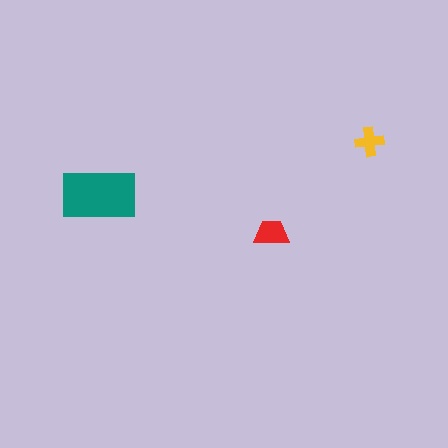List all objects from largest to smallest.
The teal rectangle, the red trapezoid, the yellow cross.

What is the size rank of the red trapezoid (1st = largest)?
2nd.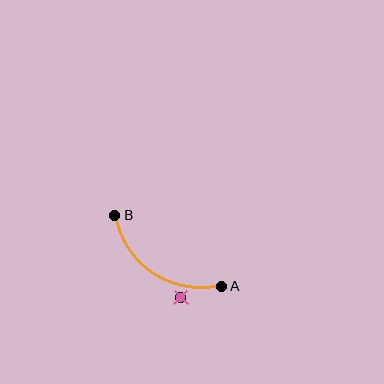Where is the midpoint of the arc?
The arc midpoint is the point on the curve farthest from the straight line joining A and B. It sits below and to the left of that line.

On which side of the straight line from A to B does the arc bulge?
The arc bulges below and to the left of the straight line connecting A and B.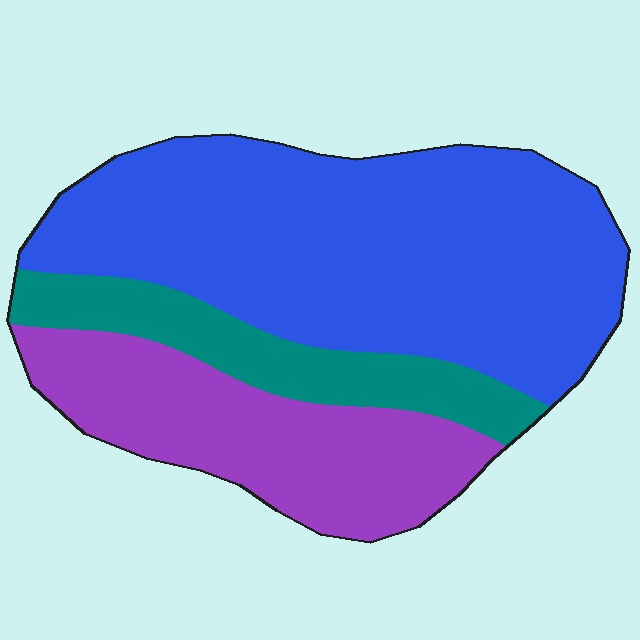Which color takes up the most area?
Blue, at roughly 55%.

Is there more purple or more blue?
Blue.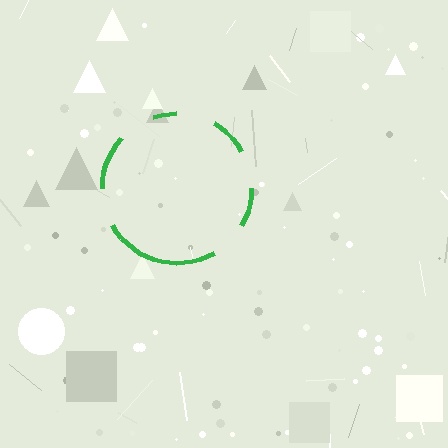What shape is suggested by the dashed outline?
The dashed outline suggests a circle.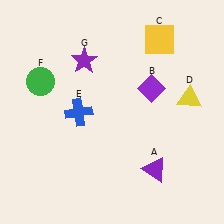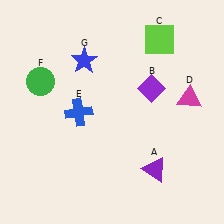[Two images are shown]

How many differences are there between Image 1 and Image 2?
There are 3 differences between the two images.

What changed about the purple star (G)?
In Image 1, G is purple. In Image 2, it changed to blue.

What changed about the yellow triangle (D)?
In Image 1, D is yellow. In Image 2, it changed to magenta.